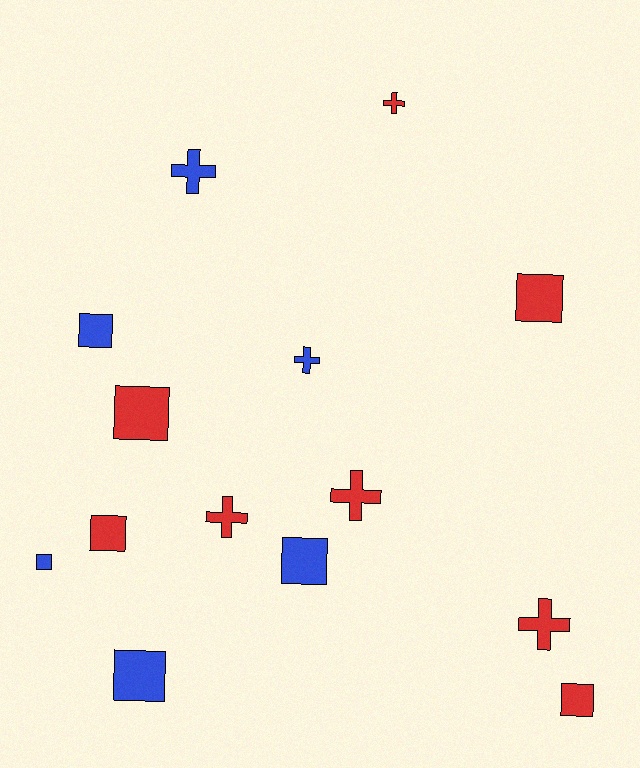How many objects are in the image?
There are 14 objects.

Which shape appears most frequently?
Square, with 8 objects.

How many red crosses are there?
There are 4 red crosses.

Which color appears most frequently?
Red, with 8 objects.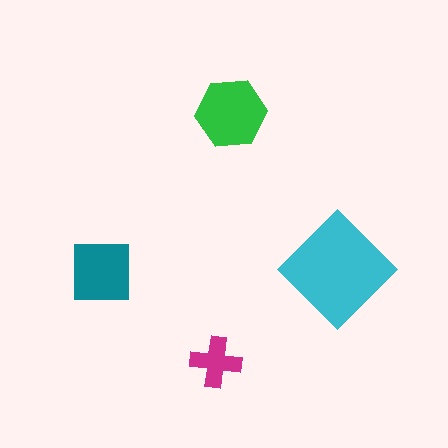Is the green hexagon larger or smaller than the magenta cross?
Larger.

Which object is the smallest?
The magenta cross.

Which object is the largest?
The cyan diamond.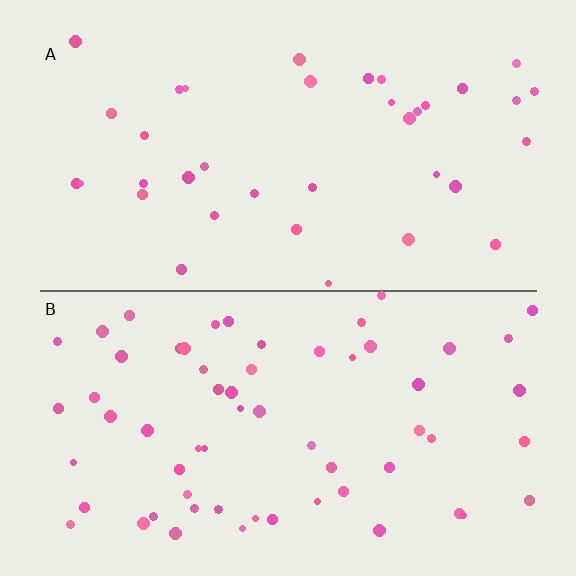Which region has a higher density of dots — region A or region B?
B (the bottom).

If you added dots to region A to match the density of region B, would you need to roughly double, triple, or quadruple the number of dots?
Approximately double.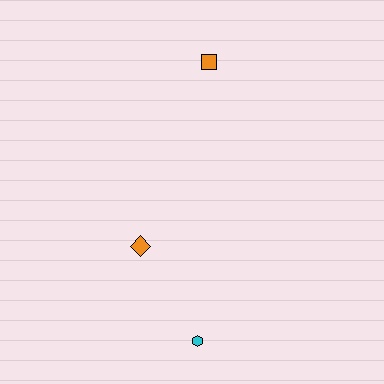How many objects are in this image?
There are 3 objects.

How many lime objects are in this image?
There are no lime objects.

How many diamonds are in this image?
There is 1 diamond.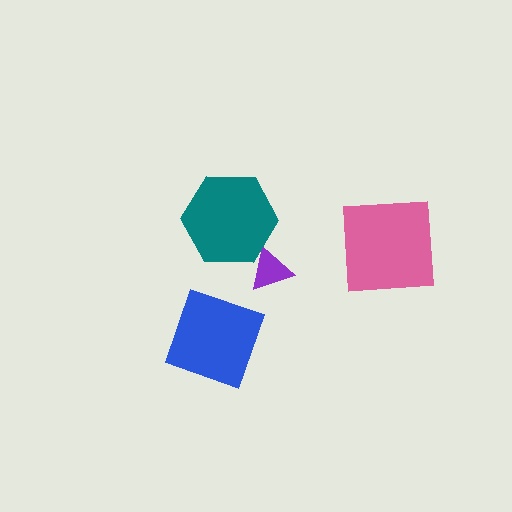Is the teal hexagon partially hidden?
No, no other shape covers it.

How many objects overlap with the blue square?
0 objects overlap with the blue square.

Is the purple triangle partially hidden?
Yes, it is partially covered by another shape.